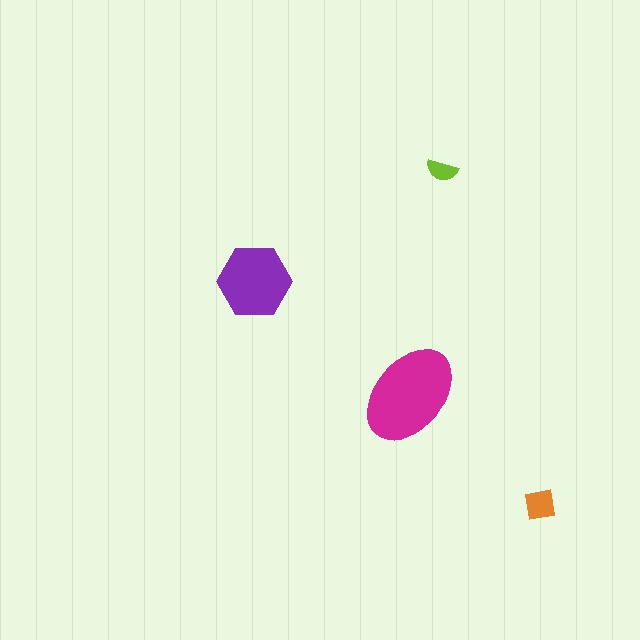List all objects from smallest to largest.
The lime semicircle, the orange square, the purple hexagon, the magenta ellipse.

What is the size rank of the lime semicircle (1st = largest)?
4th.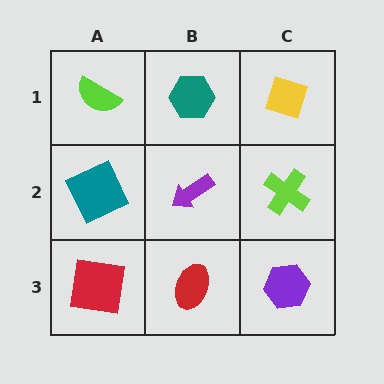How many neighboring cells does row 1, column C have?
2.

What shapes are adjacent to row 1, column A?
A teal square (row 2, column A), a teal hexagon (row 1, column B).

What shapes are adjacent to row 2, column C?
A yellow diamond (row 1, column C), a purple hexagon (row 3, column C), a purple arrow (row 2, column B).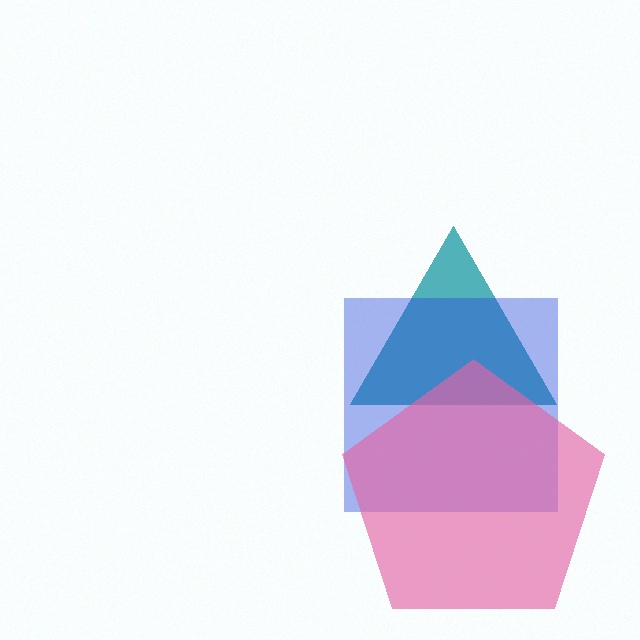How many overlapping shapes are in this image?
There are 3 overlapping shapes in the image.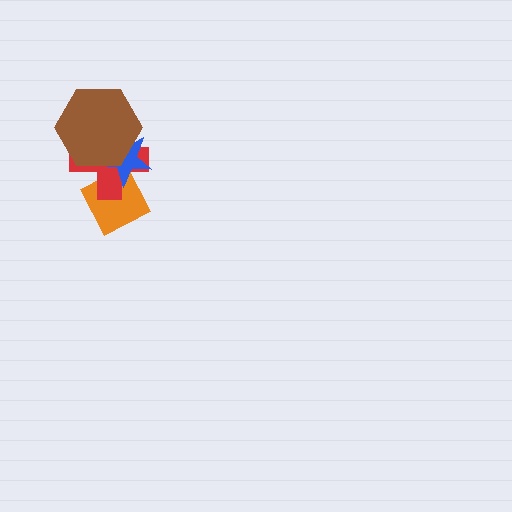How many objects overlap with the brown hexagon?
2 objects overlap with the brown hexagon.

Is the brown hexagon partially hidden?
No, no other shape covers it.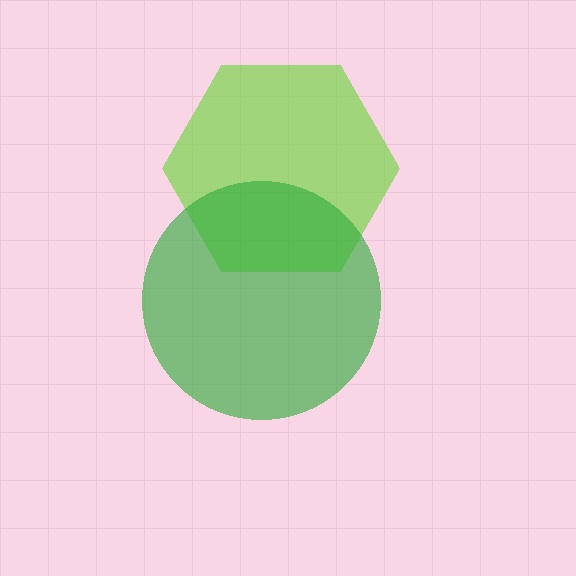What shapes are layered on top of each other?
The layered shapes are: a lime hexagon, a green circle.